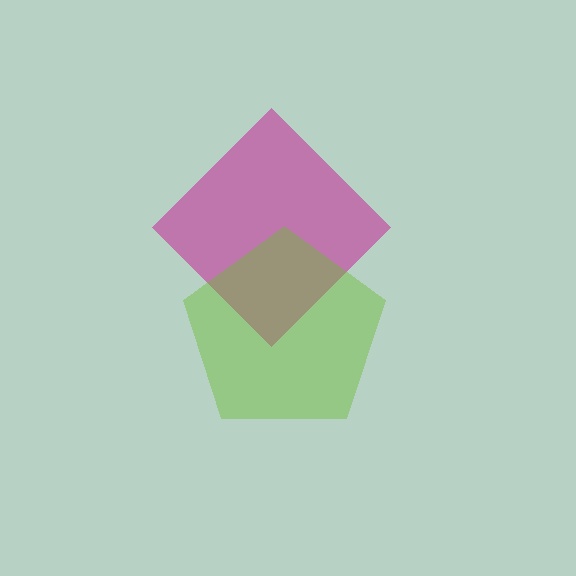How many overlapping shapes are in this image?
There are 2 overlapping shapes in the image.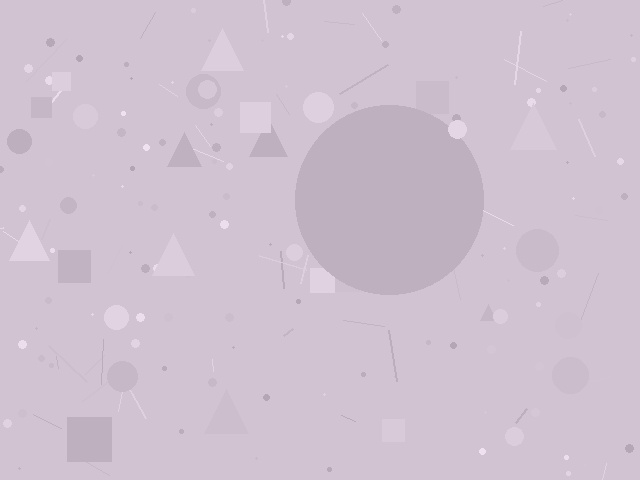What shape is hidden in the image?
A circle is hidden in the image.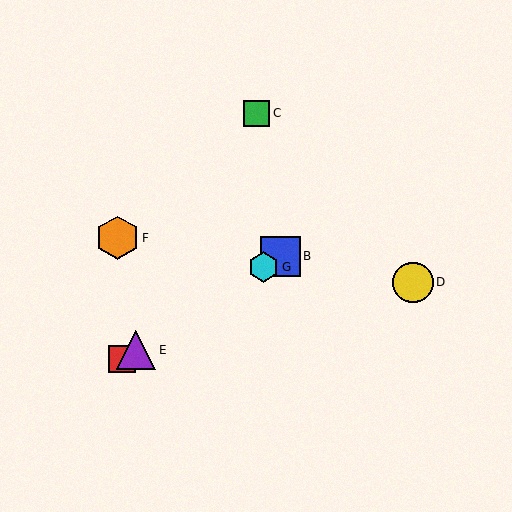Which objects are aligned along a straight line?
Objects A, B, E, G are aligned along a straight line.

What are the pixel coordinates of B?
Object B is at (280, 256).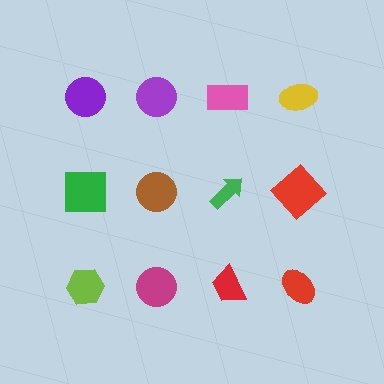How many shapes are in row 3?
4 shapes.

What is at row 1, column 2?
A purple circle.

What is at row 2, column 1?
A green square.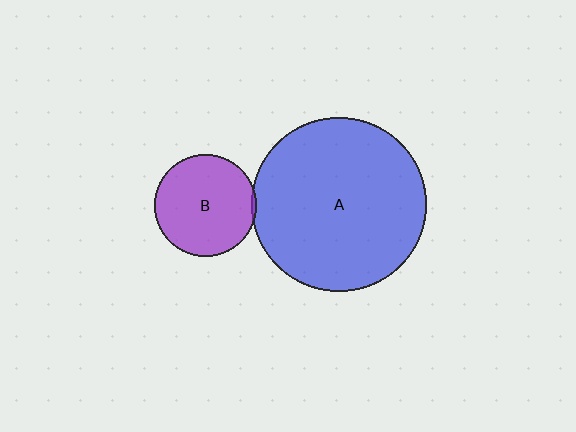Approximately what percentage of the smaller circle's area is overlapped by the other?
Approximately 5%.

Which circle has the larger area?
Circle A (blue).